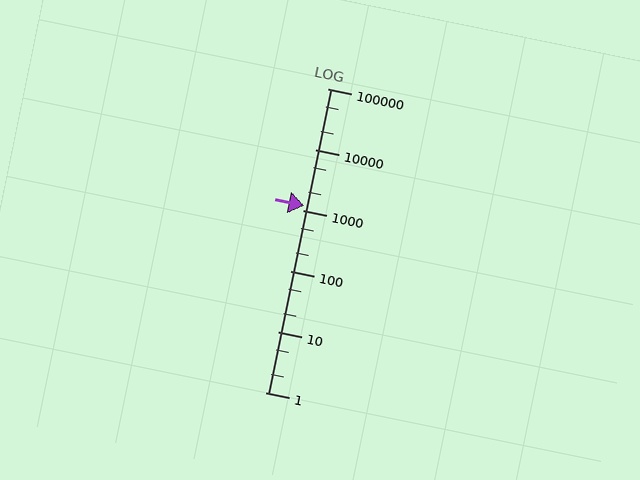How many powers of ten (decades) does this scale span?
The scale spans 5 decades, from 1 to 100000.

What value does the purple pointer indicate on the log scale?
The pointer indicates approximately 1200.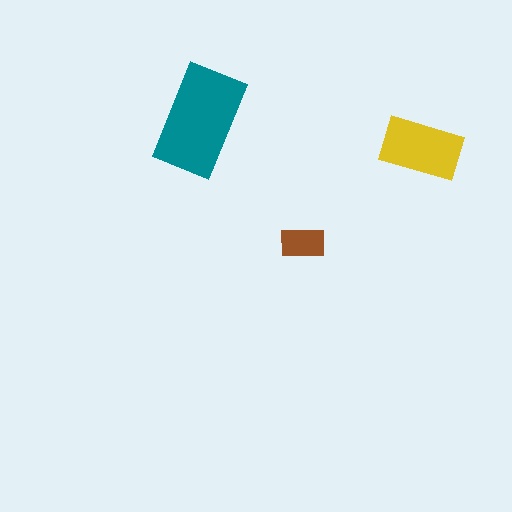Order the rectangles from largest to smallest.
the teal one, the yellow one, the brown one.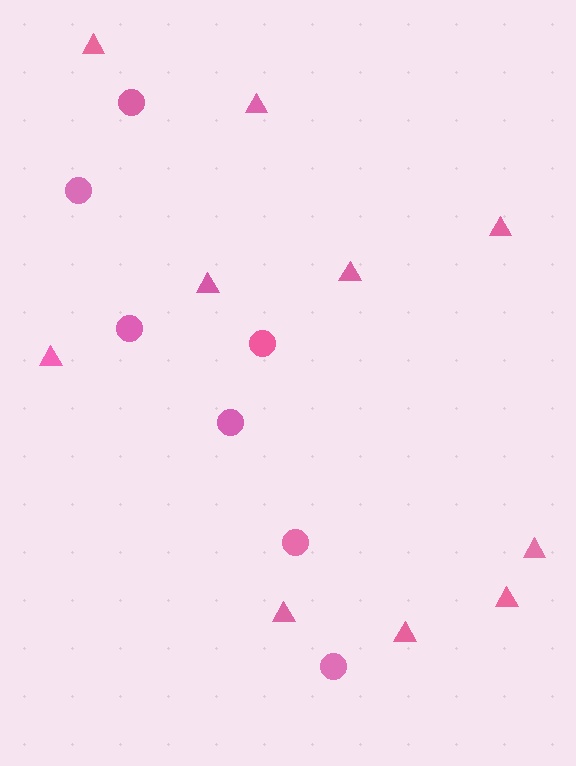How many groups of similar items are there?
There are 2 groups: one group of circles (7) and one group of triangles (10).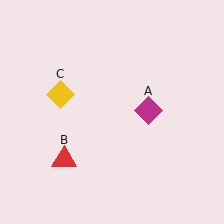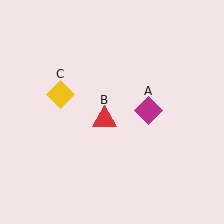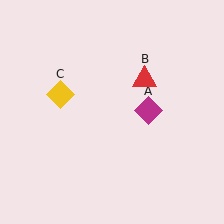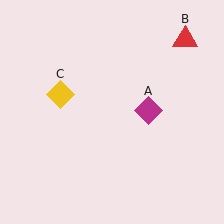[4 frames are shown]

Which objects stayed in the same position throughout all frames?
Magenta diamond (object A) and yellow diamond (object C) remained stationary.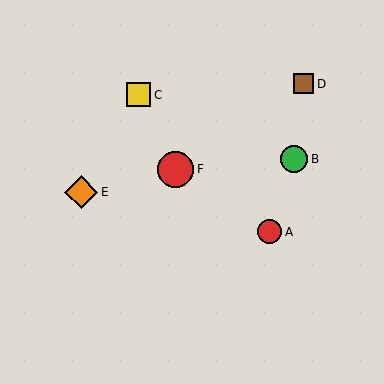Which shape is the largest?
The red circle (labeled F) is the largest.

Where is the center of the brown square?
The center of the brown square is at (303, 84).